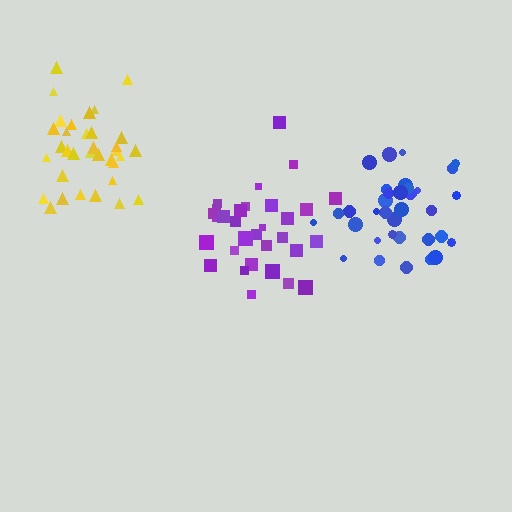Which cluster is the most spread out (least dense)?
Purple.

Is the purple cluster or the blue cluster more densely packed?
Blue.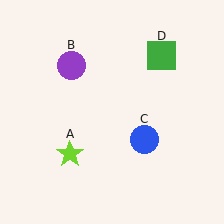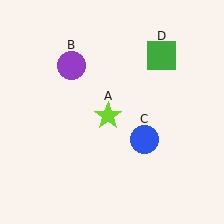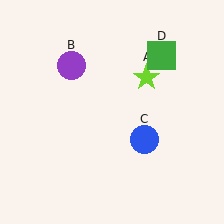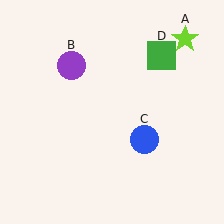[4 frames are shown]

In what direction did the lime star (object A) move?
The lime star (object A) moved up and to the right.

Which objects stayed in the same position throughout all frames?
Purple circle (object B) and blue circle (object C) and green square (object D) remained stationary.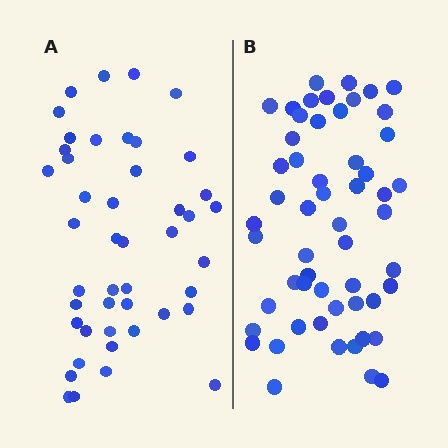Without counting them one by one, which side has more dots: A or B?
Region B (the right region) has more dots.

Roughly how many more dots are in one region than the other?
Region B has roughly 10 or so more dots than region A.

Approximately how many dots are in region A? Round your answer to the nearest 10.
About 40 dots. (The exact count is 45, which rounds to 40.)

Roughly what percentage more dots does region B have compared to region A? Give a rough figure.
About 20% more.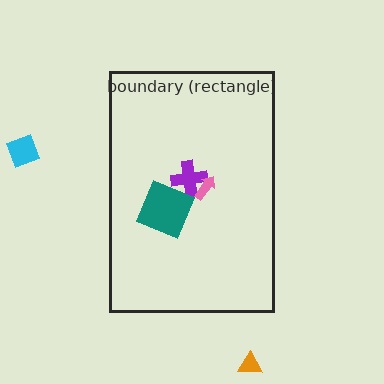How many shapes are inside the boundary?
3 inside, 2 outside.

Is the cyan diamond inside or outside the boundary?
Outside.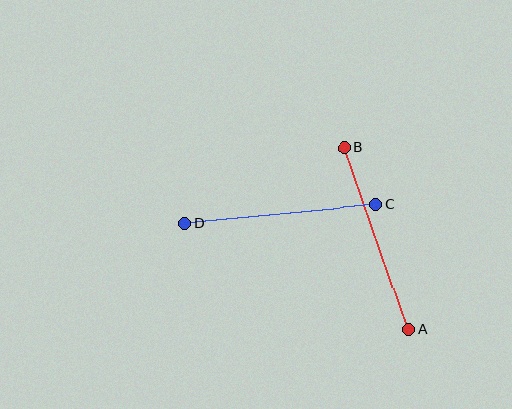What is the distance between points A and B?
The distance is approximately 193 pixels.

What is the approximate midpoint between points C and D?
The midpoint is at approximately (280, 214) pixels.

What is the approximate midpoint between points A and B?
The midpoint is at approximately (376, 238) pixels.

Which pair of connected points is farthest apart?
Points A and B are farthest apart.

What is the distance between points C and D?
The distance is approximately 192 pixels.